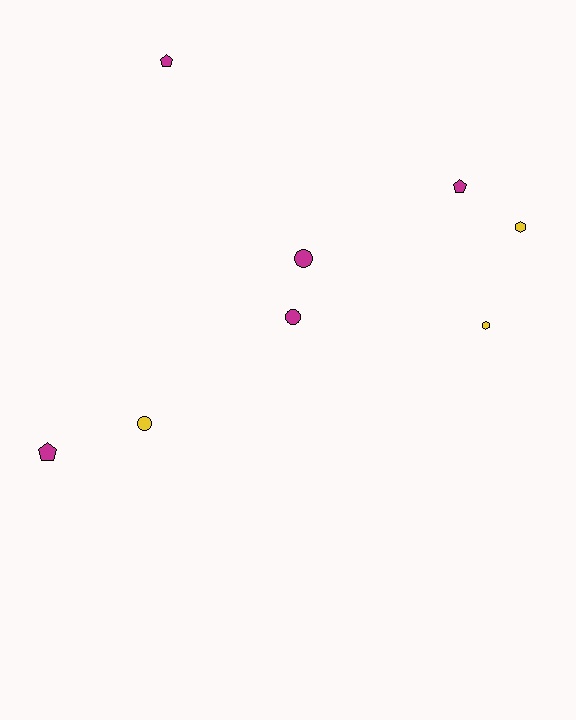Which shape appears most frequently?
Circle, with 3 objects.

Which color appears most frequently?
Magenta, with 5 objects.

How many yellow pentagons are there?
There are no yellow pentagons.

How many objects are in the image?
There are 8 objects.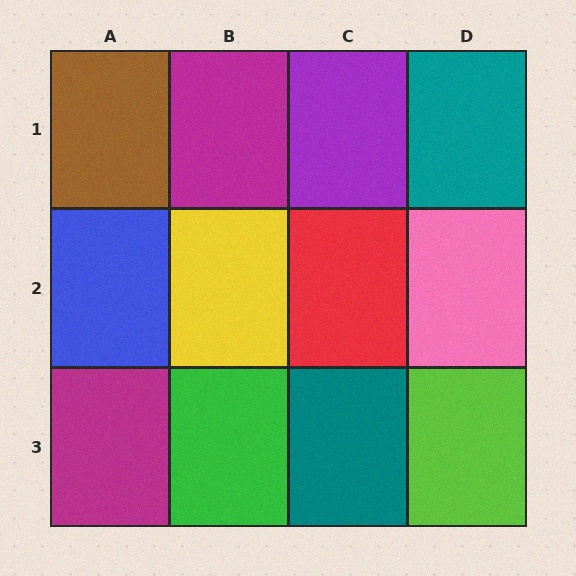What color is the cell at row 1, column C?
Purple.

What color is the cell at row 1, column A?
Brown.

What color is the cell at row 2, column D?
Pink.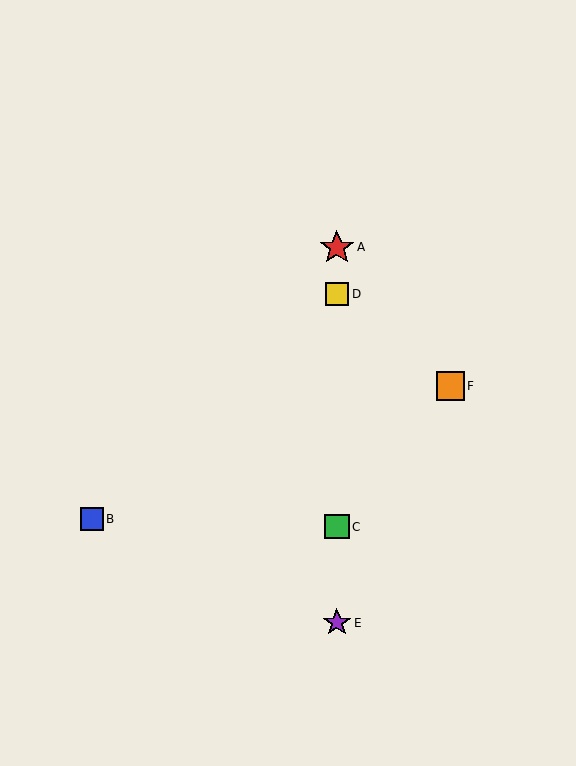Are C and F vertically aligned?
No, C is at x≈337 and F is at x≈450.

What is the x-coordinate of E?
Object E is at x≈337.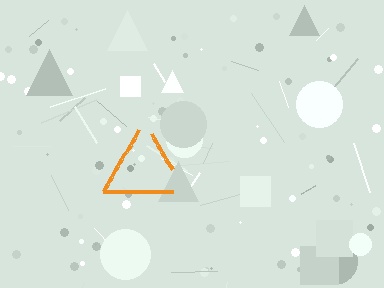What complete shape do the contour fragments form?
The contour fragments form a triangle.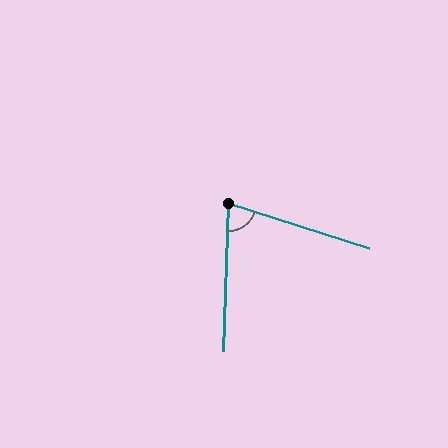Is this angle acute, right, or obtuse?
It is acute.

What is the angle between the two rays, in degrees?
Approximately 74 degrees.